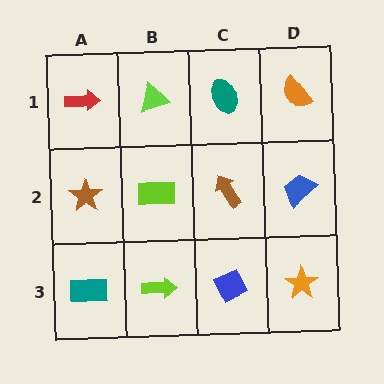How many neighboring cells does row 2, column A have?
3.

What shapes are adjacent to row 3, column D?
A blue trapezoid (row 2, column D), a blue diamond (row 3, column C).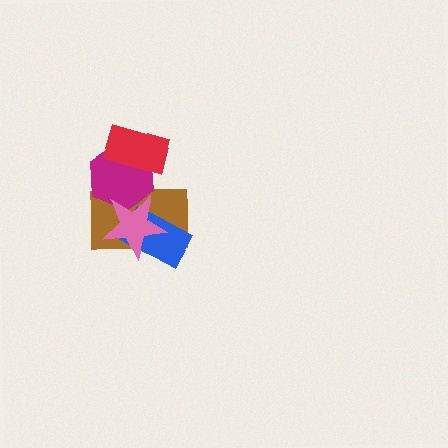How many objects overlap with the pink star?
3 objects overlap with the pink star.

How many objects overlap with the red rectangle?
2 objects overlap with the red rectangle.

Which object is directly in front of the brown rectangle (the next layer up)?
The blue rectangle is directly in front of the brown rectangle.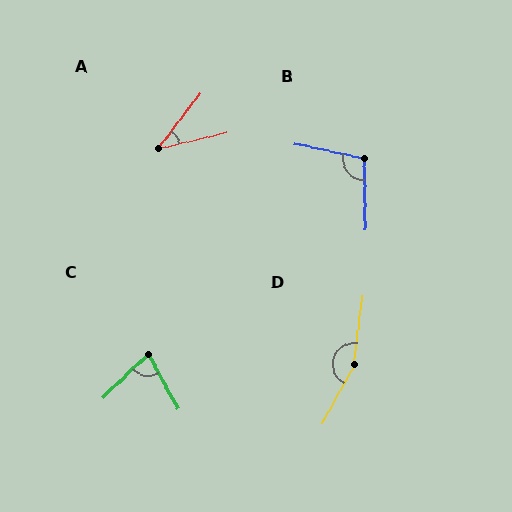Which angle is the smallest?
A, at approximately 40 degrees.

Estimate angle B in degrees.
Approximately 103 degrees.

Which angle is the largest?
D, at approximately 159 degrees.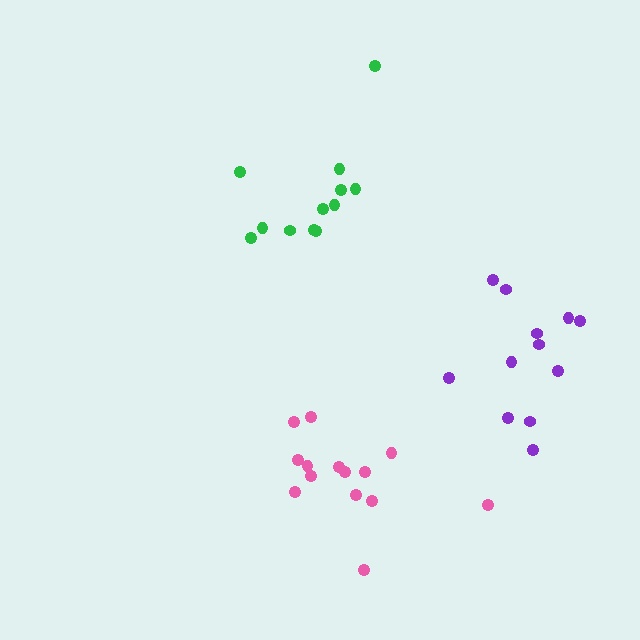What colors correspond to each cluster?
The clusters are colored: purple, green, pink.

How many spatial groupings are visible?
There are 3 spatial groupings.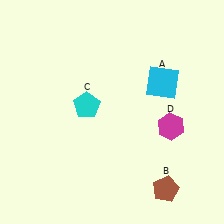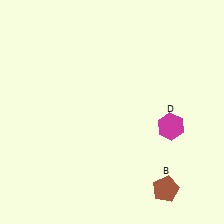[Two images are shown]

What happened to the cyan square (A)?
The cyan square (A) was removed in Image 2. It was in the top-right area of Image 1.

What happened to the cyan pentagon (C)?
The cyan pentagon (C) was removed in Image 2. It was in the top-left area of Image 1.